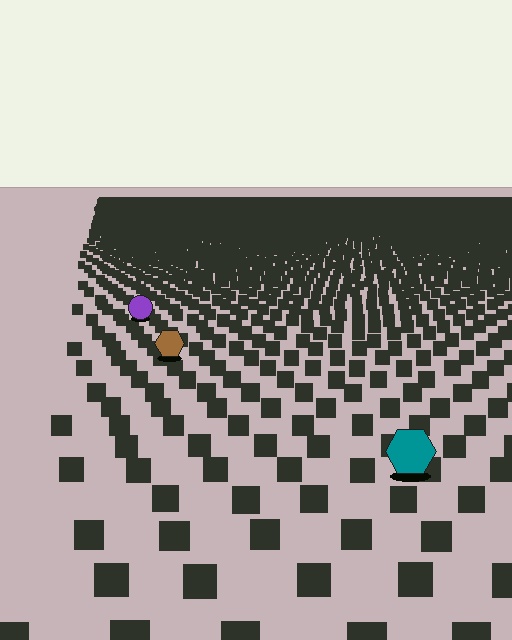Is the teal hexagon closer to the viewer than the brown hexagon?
Yes. The teal hexagon is closer — you can tell from the texture gradient: the ground texture is coarser near it.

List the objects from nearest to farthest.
From nearest to farthest: the teal hexagon, the brown hexagon, the purple circle.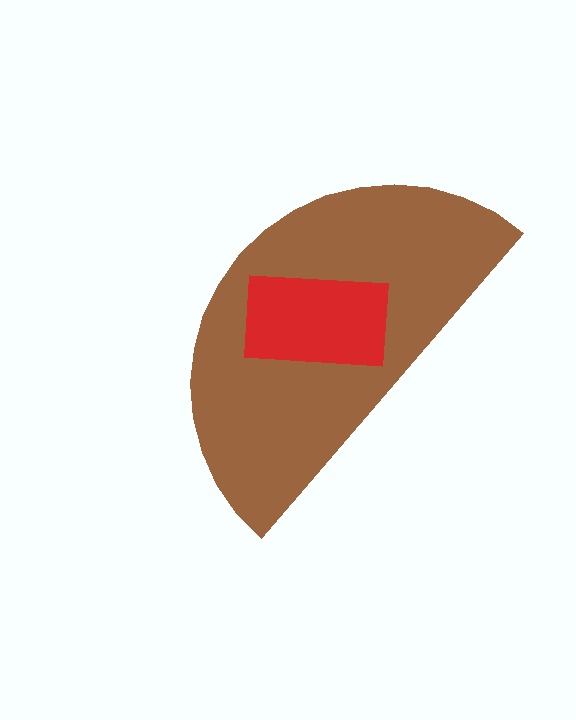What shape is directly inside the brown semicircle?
The red rectangle.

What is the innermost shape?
The red rectangle.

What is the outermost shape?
The brown semicircle.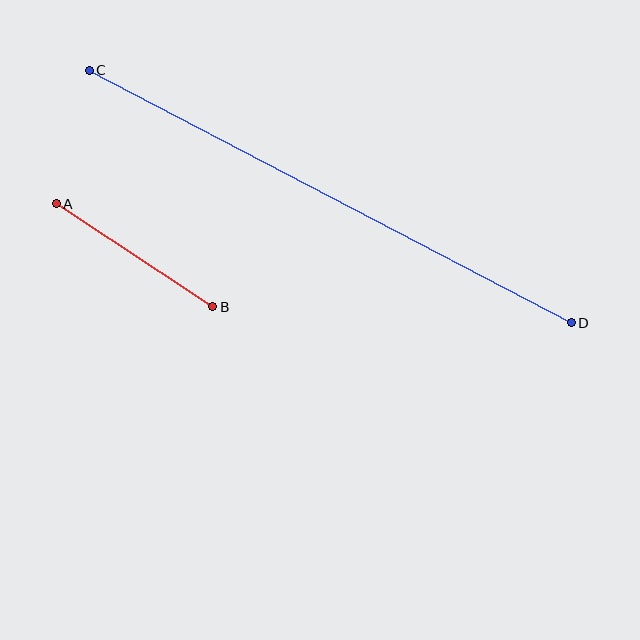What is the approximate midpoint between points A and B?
The midpoint is at approximately (134, 255) pixels.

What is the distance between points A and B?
The distance is approximately 188 pixels.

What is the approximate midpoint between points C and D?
The midpoint is at approximately (330, 197) pixels.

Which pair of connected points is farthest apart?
Points C and D are farthest apart.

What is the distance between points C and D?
The distance is approximately 544 pixels.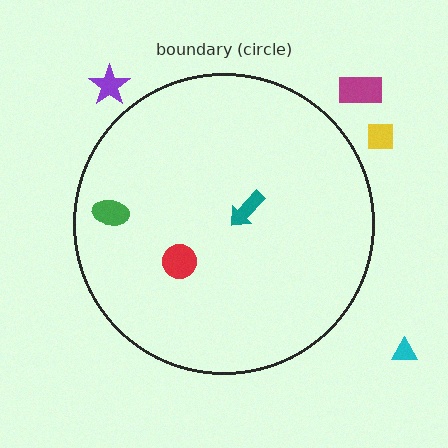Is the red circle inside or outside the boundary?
Inside.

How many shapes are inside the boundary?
3 inside, 4 outside.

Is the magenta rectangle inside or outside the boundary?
Outside.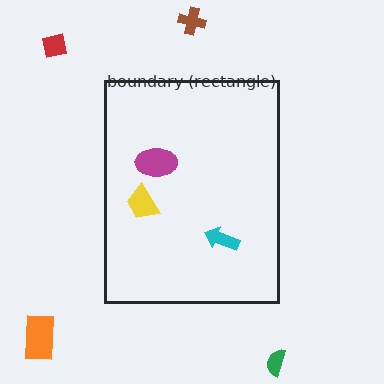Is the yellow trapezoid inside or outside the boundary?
Inside.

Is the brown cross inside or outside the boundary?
Outside.